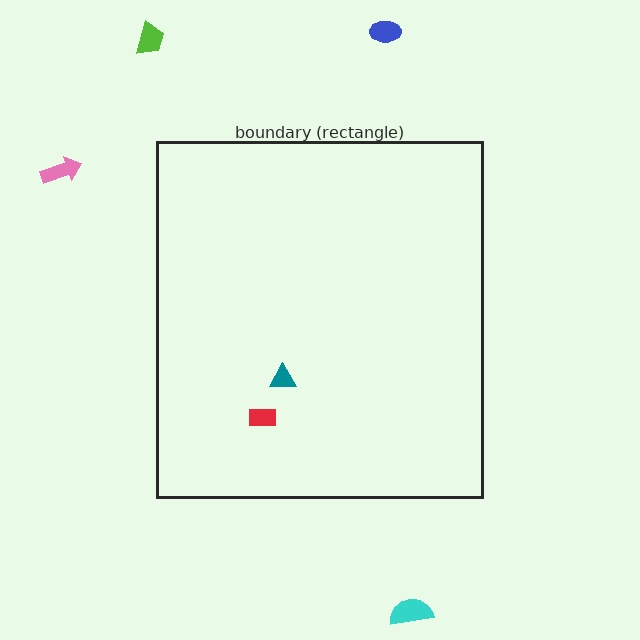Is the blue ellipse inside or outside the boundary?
Outside.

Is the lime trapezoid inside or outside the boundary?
Outside.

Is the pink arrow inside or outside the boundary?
Outside.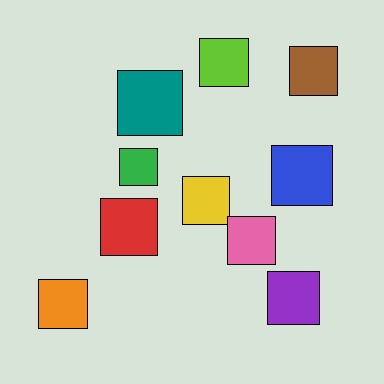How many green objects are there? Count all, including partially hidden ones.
There is 1 green object.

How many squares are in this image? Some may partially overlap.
There are 10 squares.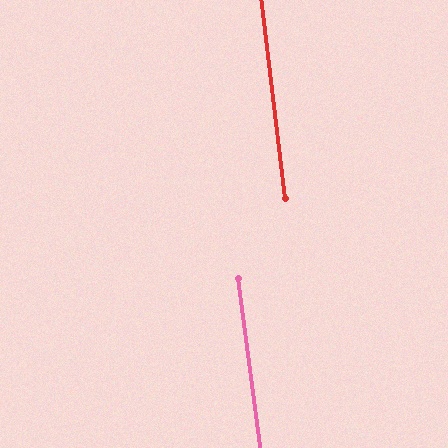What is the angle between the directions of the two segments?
Approximately 0 degrees.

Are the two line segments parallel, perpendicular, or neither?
Parallel — their directions differ by only 0.5°.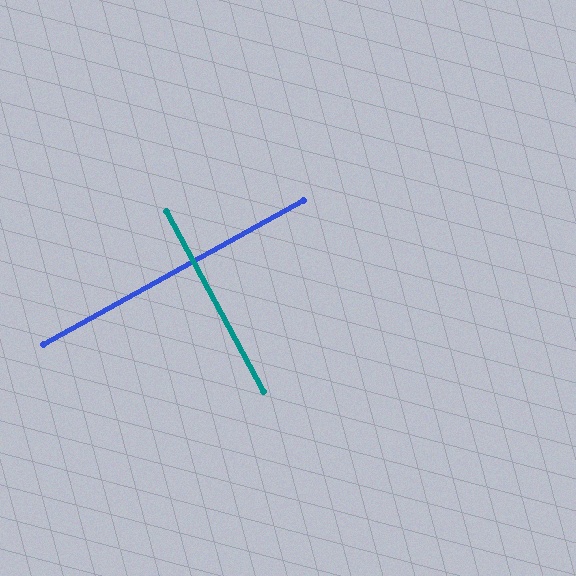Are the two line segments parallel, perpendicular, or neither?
Perpendicular — they meet at approximately 89°.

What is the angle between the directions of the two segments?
Approximately 89 degrees.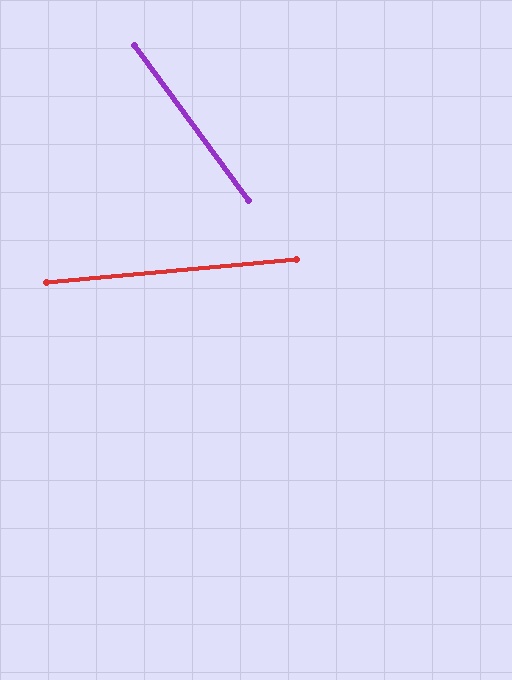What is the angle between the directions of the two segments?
Approximately 59 degrees.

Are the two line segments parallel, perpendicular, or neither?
Neither parallel nor perpendicular — they differ by about 59°.